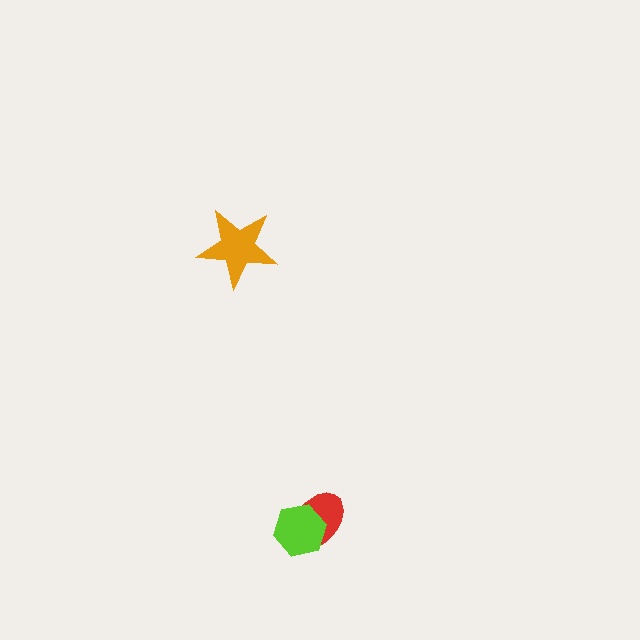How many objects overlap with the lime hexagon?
1 object overlaps with the lime hexagon.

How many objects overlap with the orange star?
0 objects overlap with the orange star.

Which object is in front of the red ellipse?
The lime hexagon is in front of the red ellipse.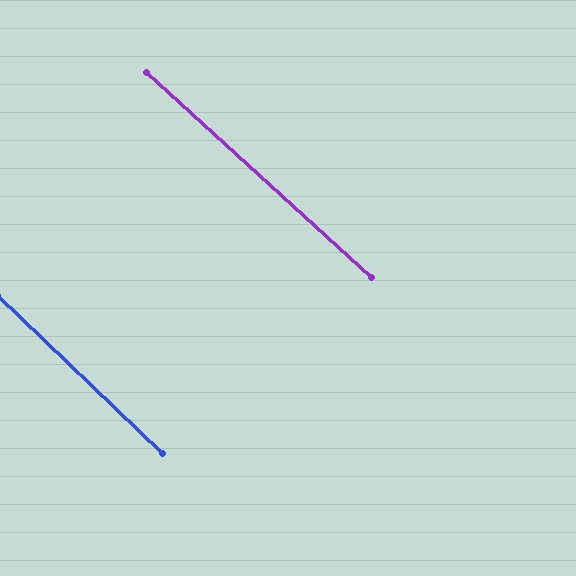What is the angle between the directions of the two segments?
Approximately 1 degree.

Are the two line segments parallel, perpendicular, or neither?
Parallel — their directions differ by only 1.4°.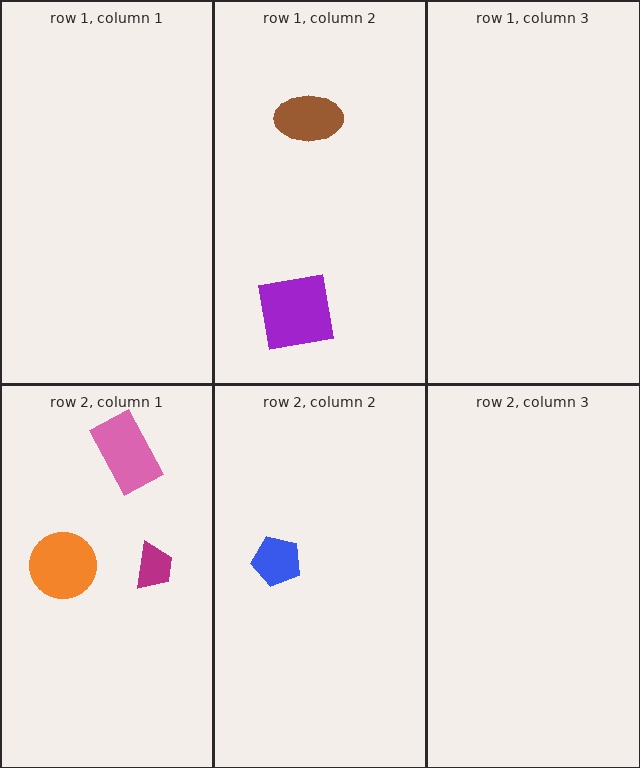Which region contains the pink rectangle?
The row 2, column 1 region.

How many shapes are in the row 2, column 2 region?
1.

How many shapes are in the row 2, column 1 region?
3.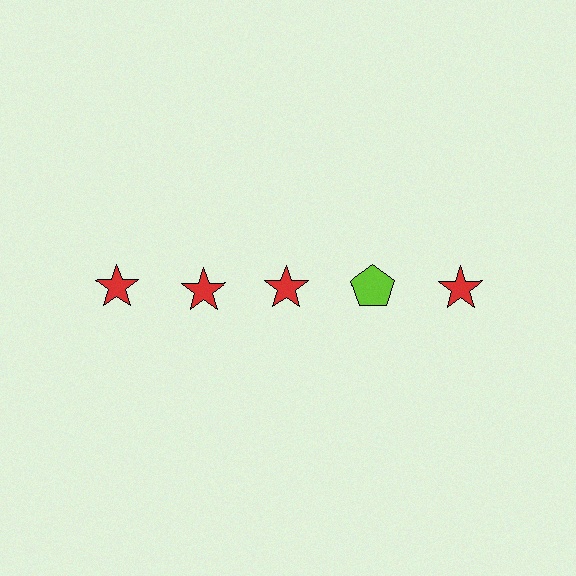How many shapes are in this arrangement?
There are 5 shapes arranged in a grid pattern.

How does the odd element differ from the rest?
It differs in both color (lime instead of red) and shape (pentagon instead of star).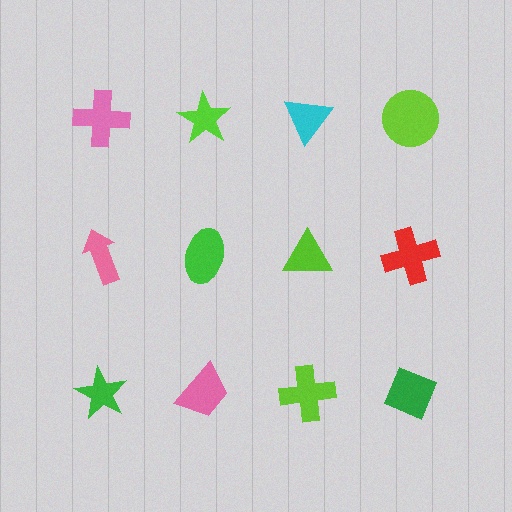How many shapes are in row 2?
4 shapes.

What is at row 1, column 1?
A pink cross.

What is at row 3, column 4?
A green diamond.